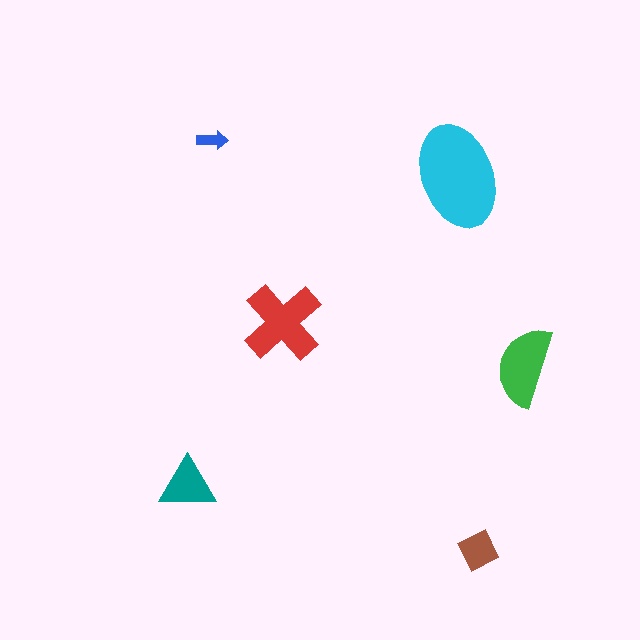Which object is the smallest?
The blue arrow.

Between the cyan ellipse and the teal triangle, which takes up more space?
The cyan ellipse.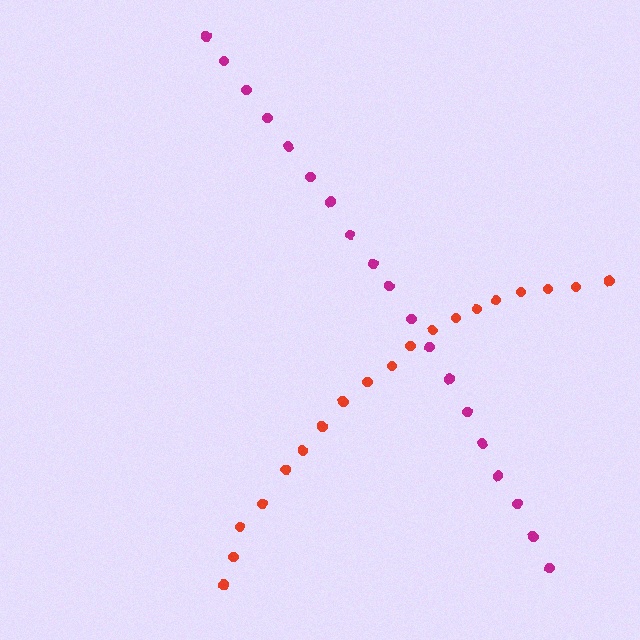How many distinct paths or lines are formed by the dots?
There are 2 distinct paths.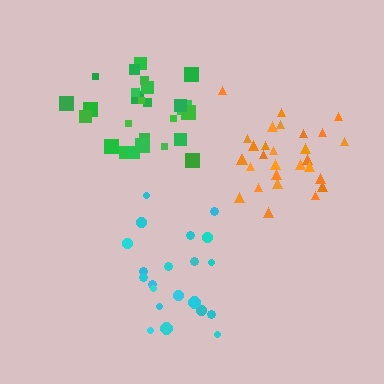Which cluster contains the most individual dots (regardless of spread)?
Orange (30).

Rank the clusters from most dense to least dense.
orange, green, cyan.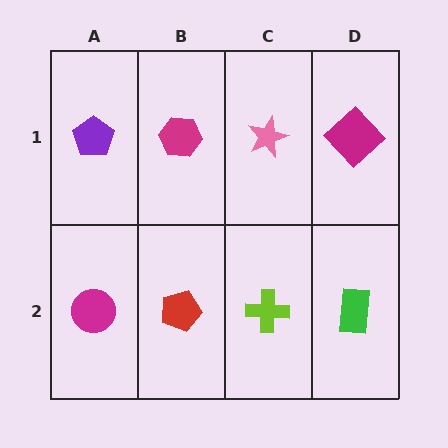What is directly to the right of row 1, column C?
A magenta diamond.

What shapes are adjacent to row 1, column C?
A lime cross (row 2, column C), a magenta hexagon (row 1, column B), a magenta diamond (row 1, column D).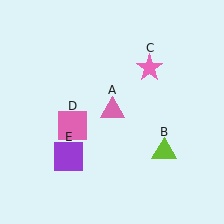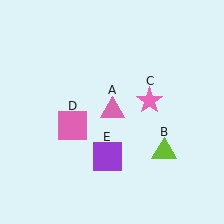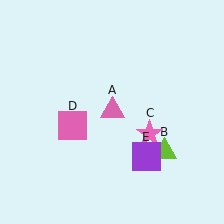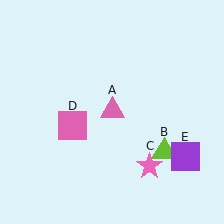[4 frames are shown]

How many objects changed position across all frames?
2 objects changed position: pink star (object C), purple square (object E).